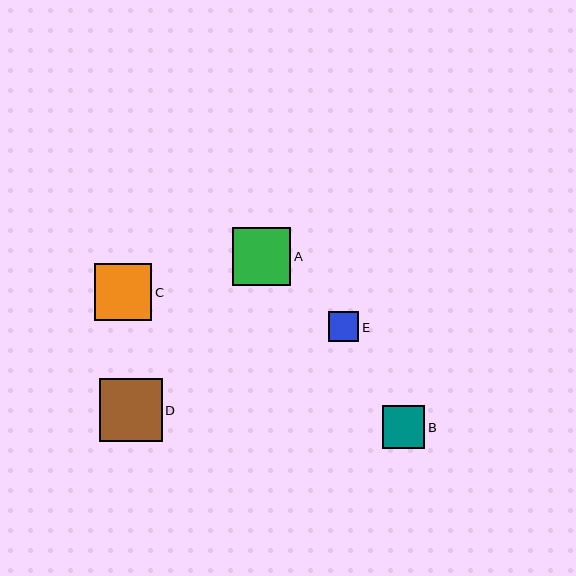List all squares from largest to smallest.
From largest to smallest: D, A, C, B, E.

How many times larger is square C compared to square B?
Square C is approximately 1.4 times the size of square B.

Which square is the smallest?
Square E is the smallest with a size of approximately 30 pixels.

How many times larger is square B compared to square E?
Square B is approximately 1.4 times the size of square E.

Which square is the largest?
Square D is the largest with a size of approximately 62 pixels.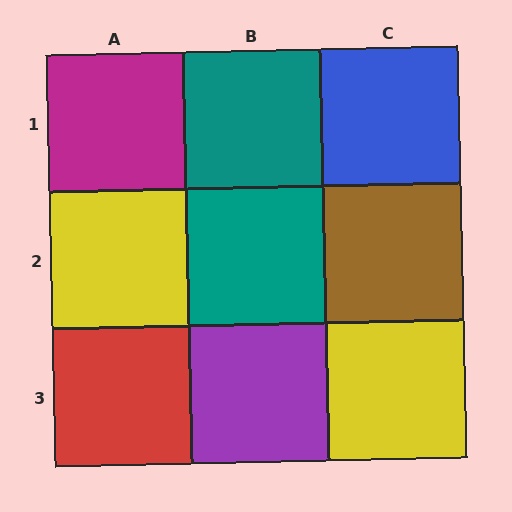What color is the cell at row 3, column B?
Purple.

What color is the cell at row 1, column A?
Magenta.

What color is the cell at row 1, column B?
Teal.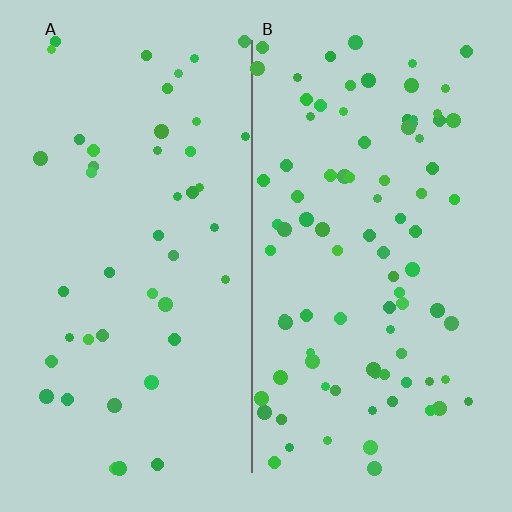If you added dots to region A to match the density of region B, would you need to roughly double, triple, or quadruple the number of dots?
Approximately double.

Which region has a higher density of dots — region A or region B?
B (the right).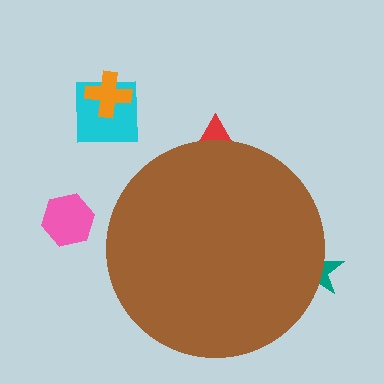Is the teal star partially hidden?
Yes, the teal star is partially hidden behind the brown circle.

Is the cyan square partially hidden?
No, the cyan square is fully visible.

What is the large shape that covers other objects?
A brown circle.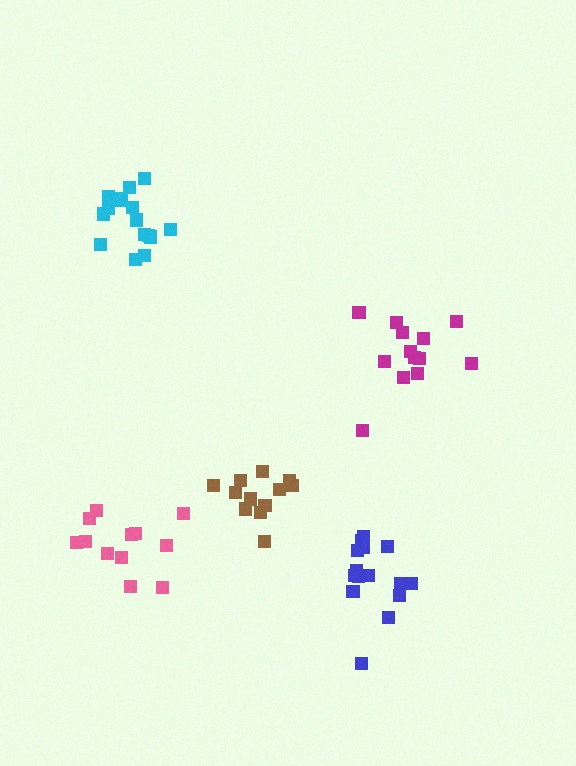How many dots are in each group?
Group 1: 17 dots, Group 2: 13 dots, Group 3: 12 dots, Group 4: 15 dots, Group 5: 12 dots (69 total).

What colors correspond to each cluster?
The clusters are colored: cyan, magenta, brown, blue, pink.